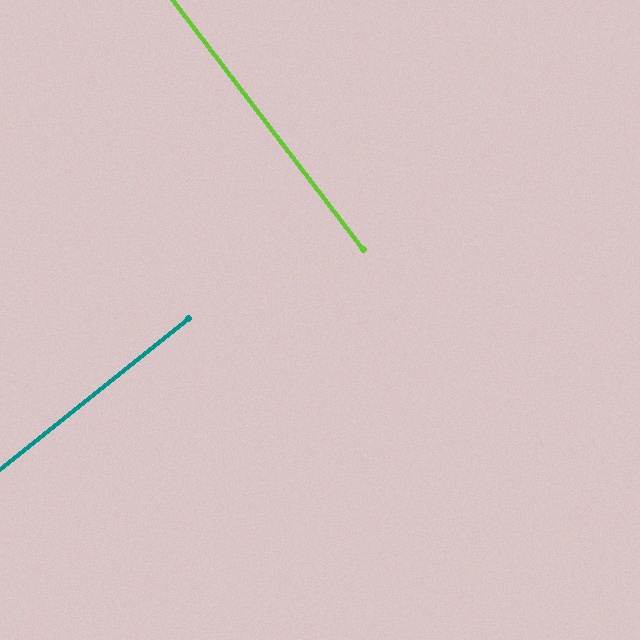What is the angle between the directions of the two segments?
Approximately 89 degrees.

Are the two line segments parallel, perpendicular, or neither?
Perpendicular — they meet at approximately 89°.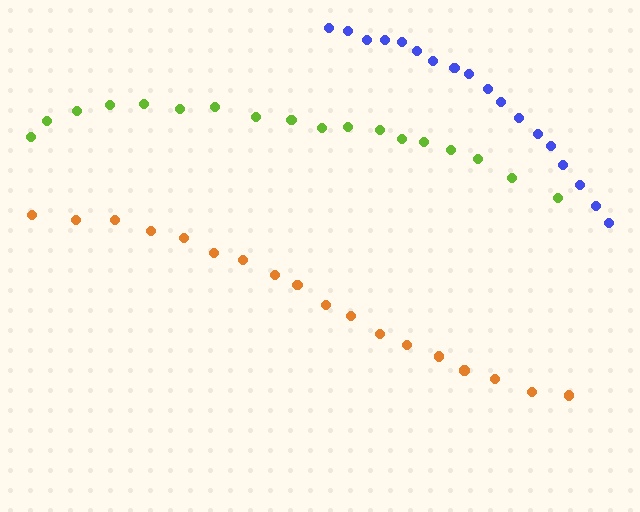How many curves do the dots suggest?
There are 3 distinct paths.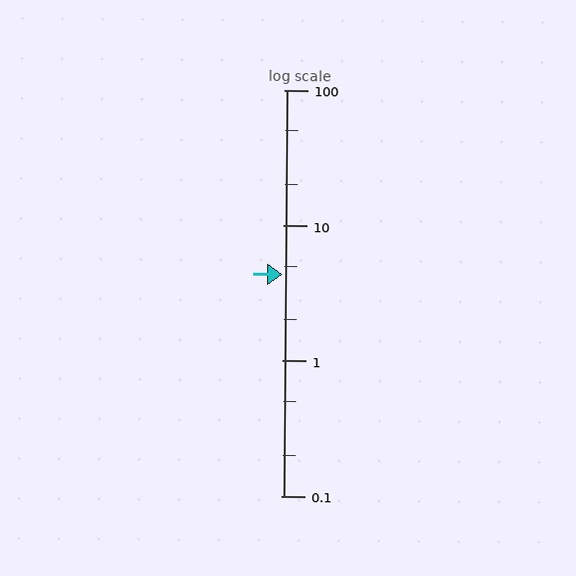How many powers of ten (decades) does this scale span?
The scale spans 3 decades, from 0.1 to 100.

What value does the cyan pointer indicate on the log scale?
The pointer indicates approximately 4.3.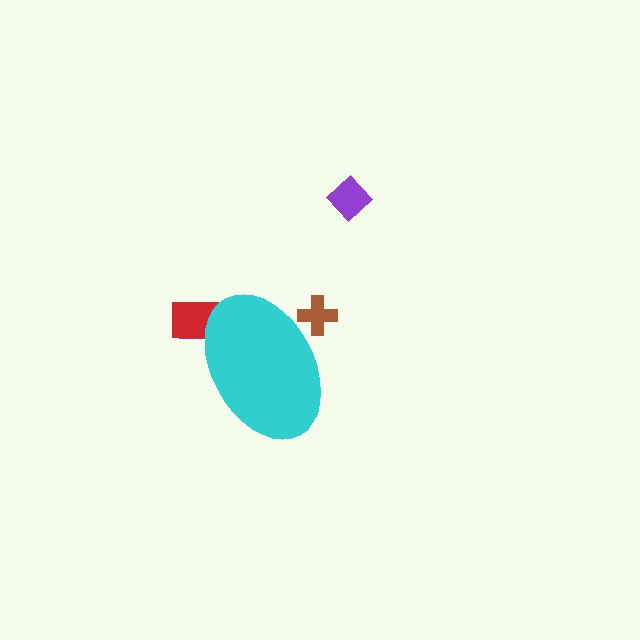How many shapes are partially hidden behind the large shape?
3 shapes are partially hidden.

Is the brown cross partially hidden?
Yes, the brown cross is partially hidden behind the cyan ellipse.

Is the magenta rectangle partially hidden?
Yes, the magenta rectangle is partially hidden behind the cyan ellipse.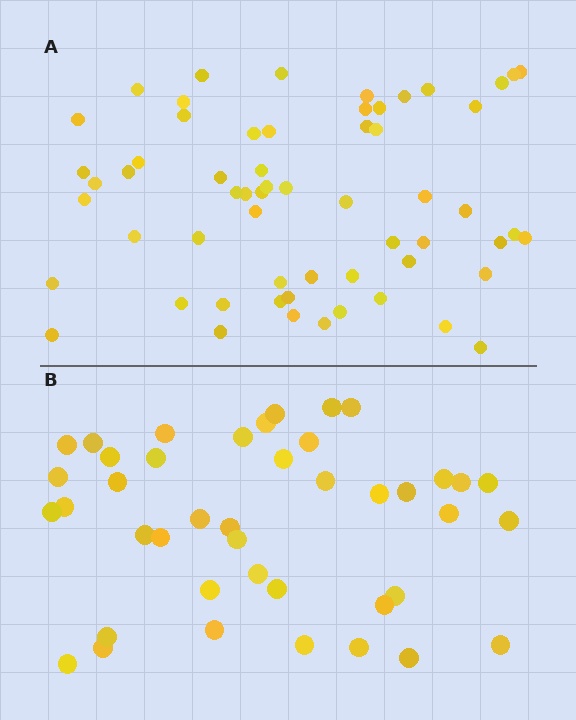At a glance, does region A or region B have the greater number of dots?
Region A (the top region) has more dots.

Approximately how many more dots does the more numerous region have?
Region A has approximately 20 more dots than region B.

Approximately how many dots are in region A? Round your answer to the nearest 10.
About 60 dots.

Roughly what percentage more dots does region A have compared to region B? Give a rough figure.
About 45% more.